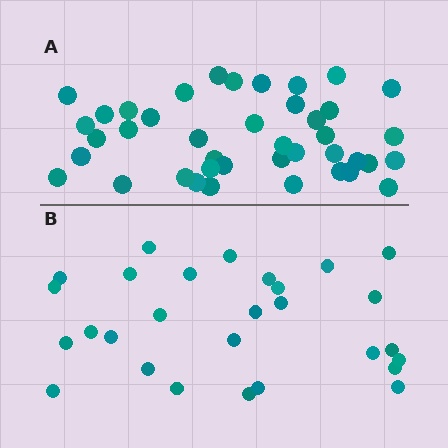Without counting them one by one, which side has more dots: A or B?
Region A (the top region) has more dots.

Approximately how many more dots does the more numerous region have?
Region A has approximately 15 more dots than region B.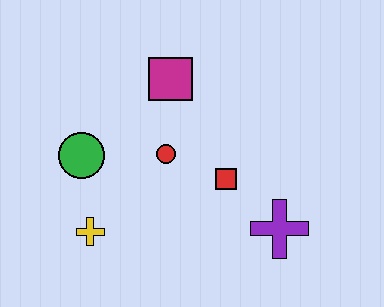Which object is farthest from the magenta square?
The purple cross is farthest from the magenta square.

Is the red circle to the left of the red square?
Yes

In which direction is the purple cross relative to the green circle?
The purple cross is to the right of the green circle.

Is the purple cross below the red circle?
Yes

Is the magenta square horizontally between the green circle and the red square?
Yes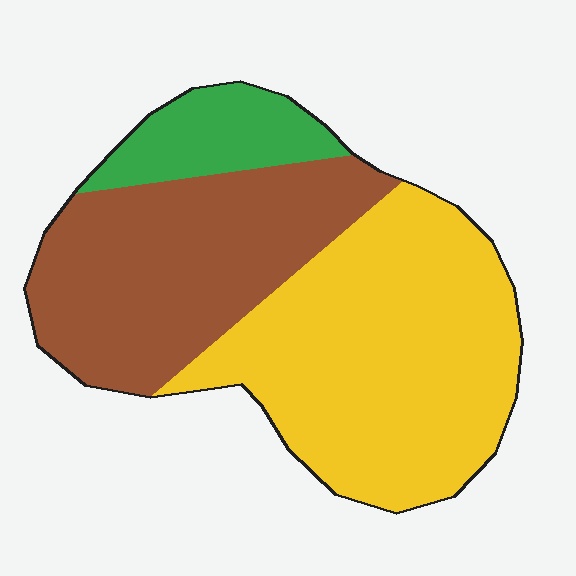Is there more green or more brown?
Brown.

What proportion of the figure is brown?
Brown takes up about three eighths (3/8) of the figure.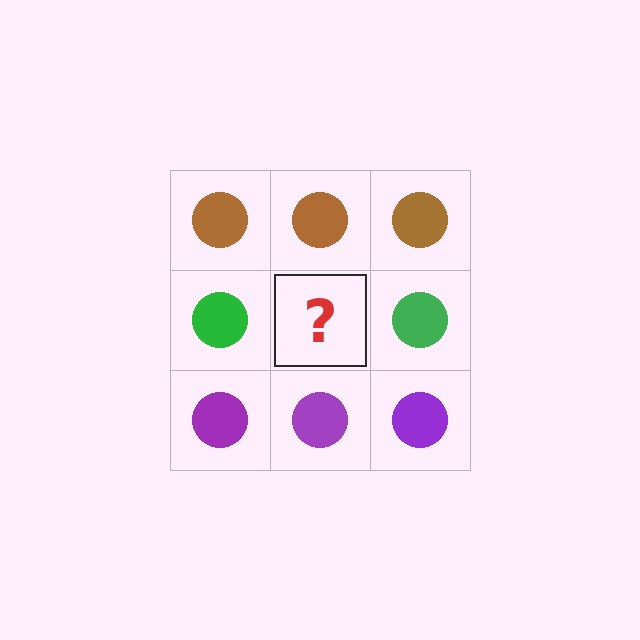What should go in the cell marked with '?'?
The missing cell should contain a green circle.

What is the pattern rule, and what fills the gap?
The rule is that each row has a consistent color. The gap should be filled with a green circle.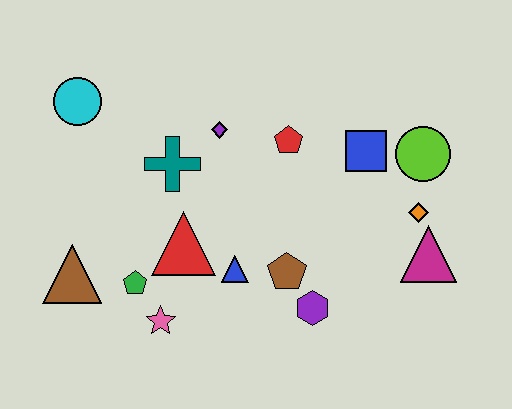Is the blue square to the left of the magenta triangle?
Yes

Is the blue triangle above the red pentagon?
No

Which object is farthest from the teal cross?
The magenta triangle is farthest from the teal cross.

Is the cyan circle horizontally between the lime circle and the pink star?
No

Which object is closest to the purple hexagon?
The brown pentagon is closest to the purple hexagon.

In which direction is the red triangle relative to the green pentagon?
The red triangle is to the right of the green pentagon.